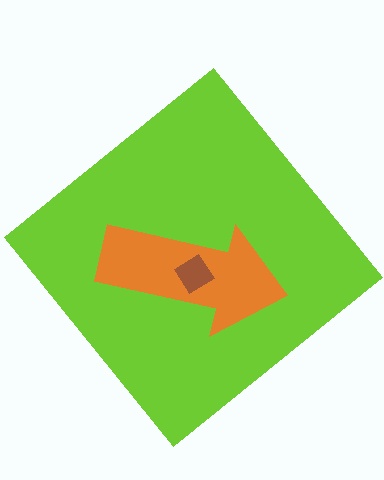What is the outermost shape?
The lime diamond.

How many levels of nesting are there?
3.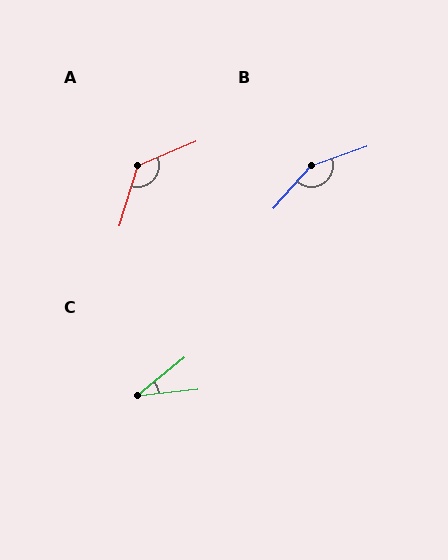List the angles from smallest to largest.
C (33°), A (130°), B (151°).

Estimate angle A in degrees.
Approximately 130 degrees.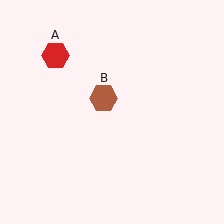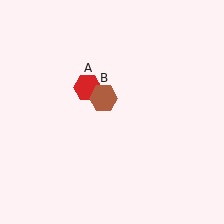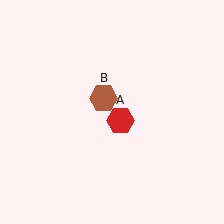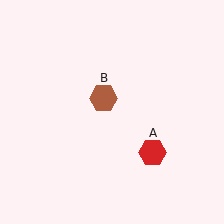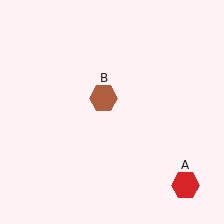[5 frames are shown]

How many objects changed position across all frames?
1 object changed position: red hexagon (object A).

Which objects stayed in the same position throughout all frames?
Brown hexagon (object B) remained stationary.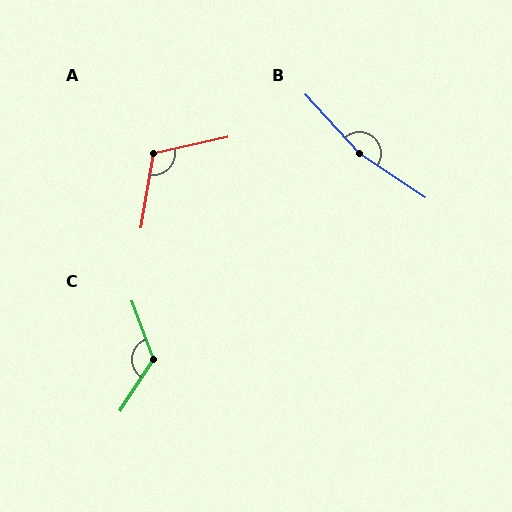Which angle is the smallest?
A, at approximately 112 degrees.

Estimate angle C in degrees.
Approximately 126 degrees.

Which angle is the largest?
B, at approximately 166 degrees.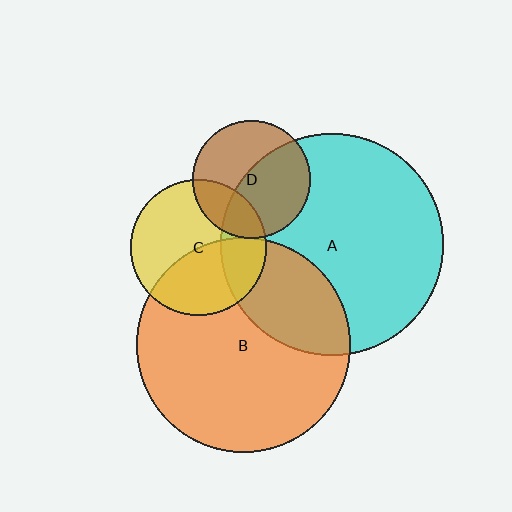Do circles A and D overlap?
Yes.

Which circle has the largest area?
Circle A (cyan).